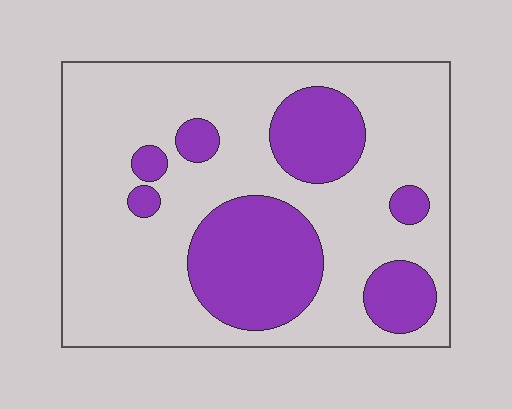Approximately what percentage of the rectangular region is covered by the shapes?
Approximately 30%.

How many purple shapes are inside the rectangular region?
7.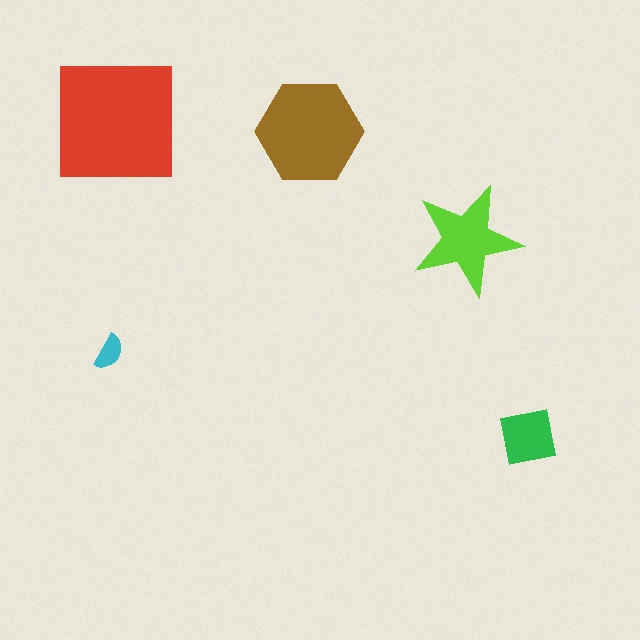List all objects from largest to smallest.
The red square, the brown hexagon, the lime star, the green square, the cyan semicircle.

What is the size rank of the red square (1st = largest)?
1st.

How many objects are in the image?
There are 5 objects in the image.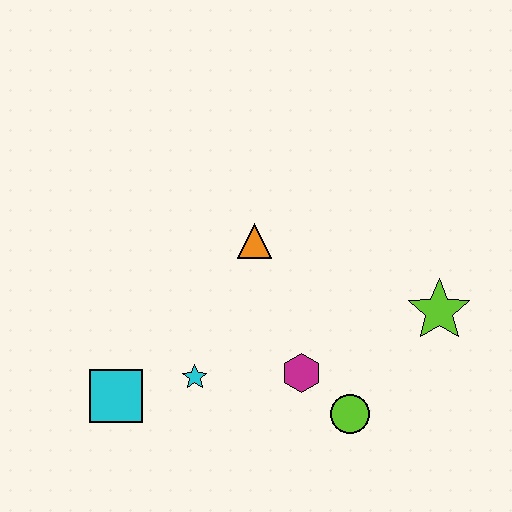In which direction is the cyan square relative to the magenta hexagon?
The cyan square is to the left of the magenta hexagon.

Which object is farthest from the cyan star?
The lime star is farthest from the cyan star.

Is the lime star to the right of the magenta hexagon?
Yes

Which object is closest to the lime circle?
The magenta hexagon is closest to the lime circle.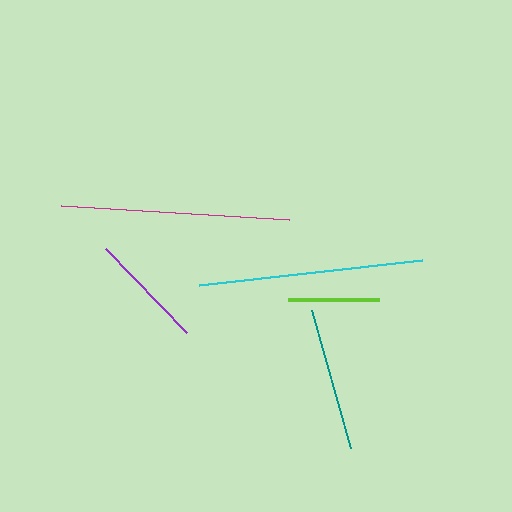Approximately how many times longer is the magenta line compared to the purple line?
The magenta line is approximately 1.9 times the length of the purple line.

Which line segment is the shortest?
The lime line is the shortest at approximately 91 pixels.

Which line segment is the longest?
The magenta line is the longest at approximately 228 pixels.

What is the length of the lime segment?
The lime segment is approximately 91 pixels long.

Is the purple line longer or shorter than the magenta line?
The magenta line is longer than the purple line.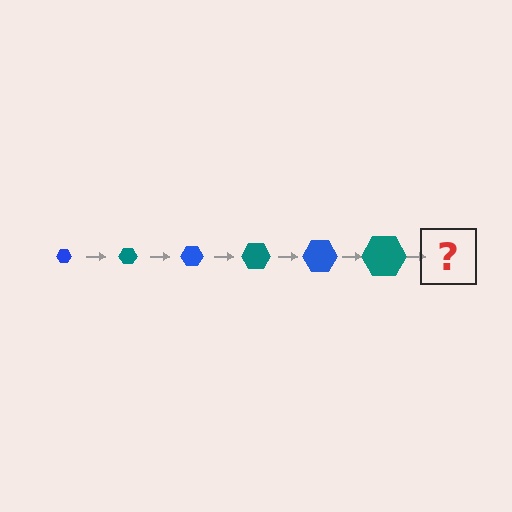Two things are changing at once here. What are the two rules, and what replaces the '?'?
The two rules are that the hexagon grows larger each step and the color cycles through blue and teal. The '?' should be a blue hexagon, larger than the previous one.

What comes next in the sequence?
The next element should be a blue hexagon, larger than the previous one.